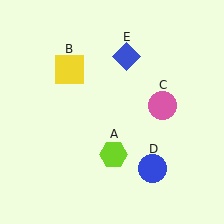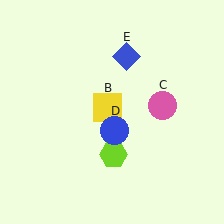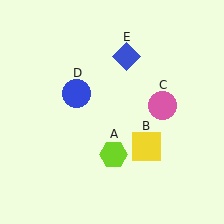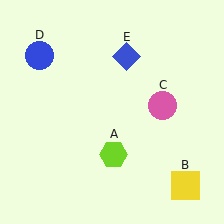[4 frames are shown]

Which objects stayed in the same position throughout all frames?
Lime hexagon (object A) and pink circle (object C) and blue diamond (object E) remained stationary.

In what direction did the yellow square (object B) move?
The yellow square (object B) moved down and to the right.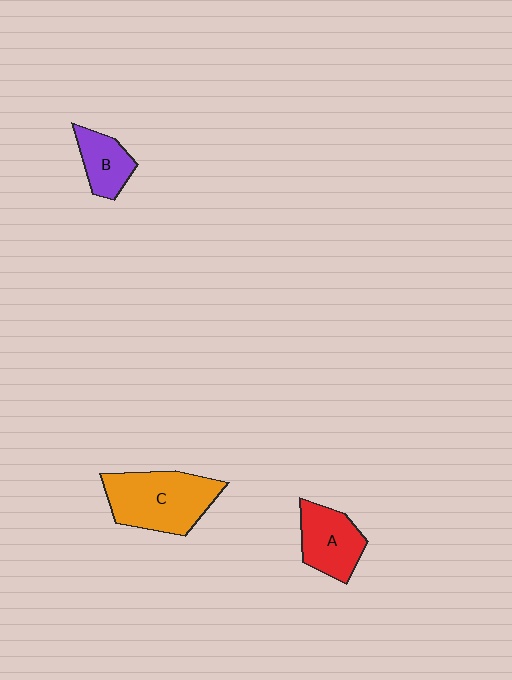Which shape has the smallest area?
Shape B (purple).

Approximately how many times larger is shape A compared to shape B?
Approximately 1.4 times.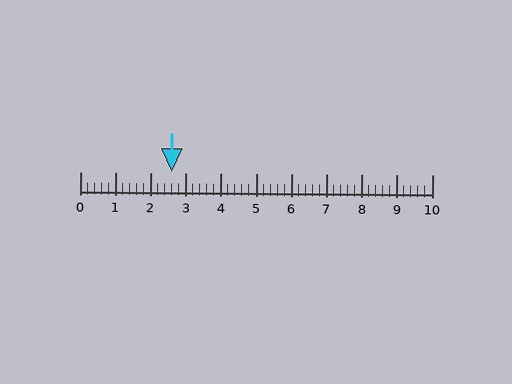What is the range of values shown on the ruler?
The ruler shows values from 0 to 10.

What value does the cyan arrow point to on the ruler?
The cyan arrow points to approximately 2.6.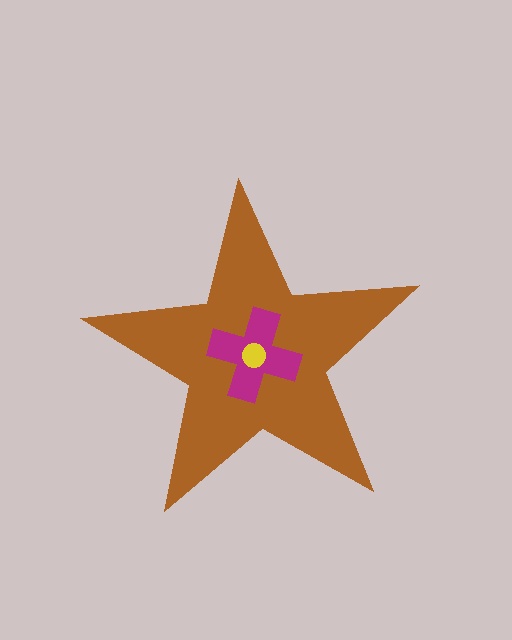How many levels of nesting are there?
3.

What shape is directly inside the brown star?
The magenta cross.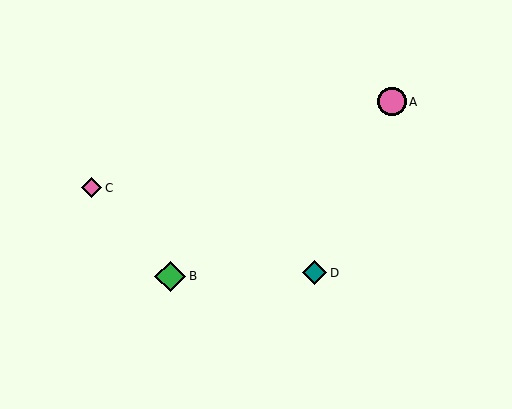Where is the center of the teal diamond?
The center of the teal diamond is at (315, 273).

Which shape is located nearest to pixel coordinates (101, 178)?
The pink diamond (labeled C) at (92, 188) is nearest to that location.